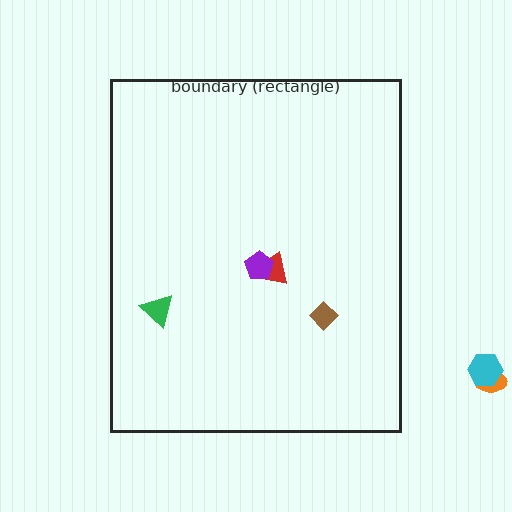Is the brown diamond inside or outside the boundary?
Inside.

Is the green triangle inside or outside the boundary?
Inside.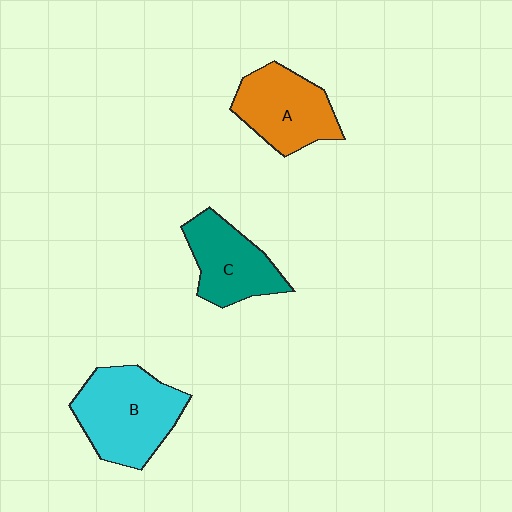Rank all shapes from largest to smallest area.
From largest to smallest: B (cyan), A (orange), C (teal).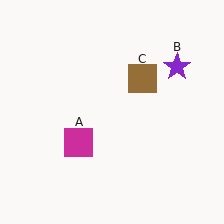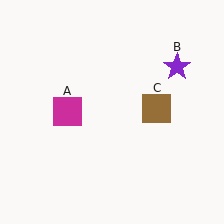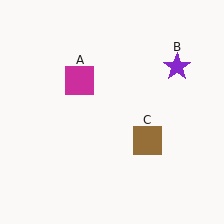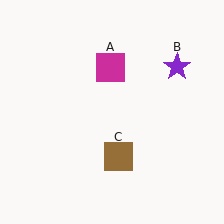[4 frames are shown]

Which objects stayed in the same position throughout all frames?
Purple star (object B) remained stationary.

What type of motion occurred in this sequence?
The magenta square (object A), brown square (object C) rotated clockwise around the center of the scene.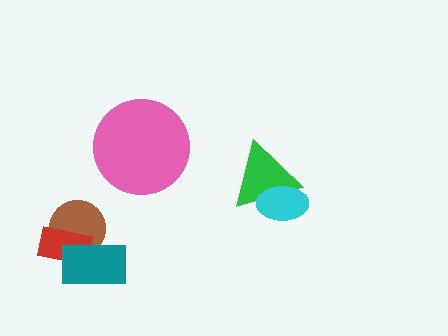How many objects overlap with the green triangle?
1 object overlaps with the green triangle.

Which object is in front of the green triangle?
The cyan ellipse is in front of the green triangle.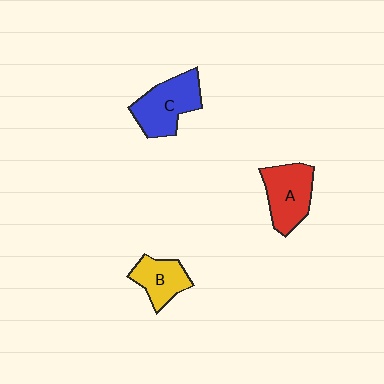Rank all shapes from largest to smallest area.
From largest to smallest: C (blue), A (red), B (yellow).